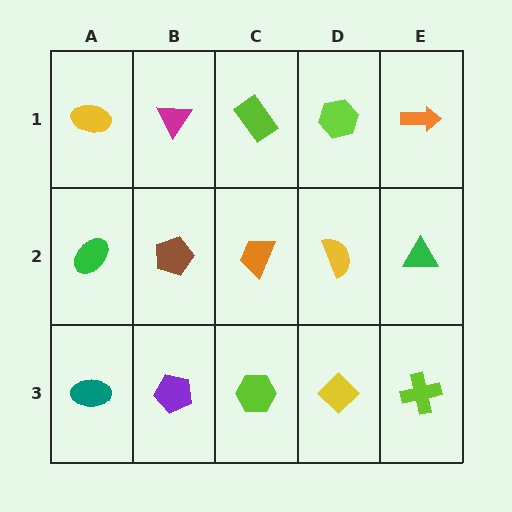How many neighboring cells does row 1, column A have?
2.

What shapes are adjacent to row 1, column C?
An orange trapezoid (row 2, column C), a magenta triangle (row 1, column B), a lime hexagon (row 1, column D).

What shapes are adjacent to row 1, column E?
A green triangle (row 2, column E), a lime hexagon (row 1, column D).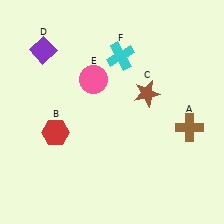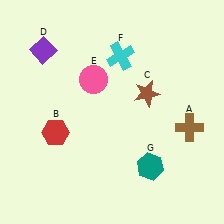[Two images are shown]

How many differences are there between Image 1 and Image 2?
There is 1 difference between the two images.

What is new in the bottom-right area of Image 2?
A teal hexagon (G) was added in the bottom-right area of Image 2.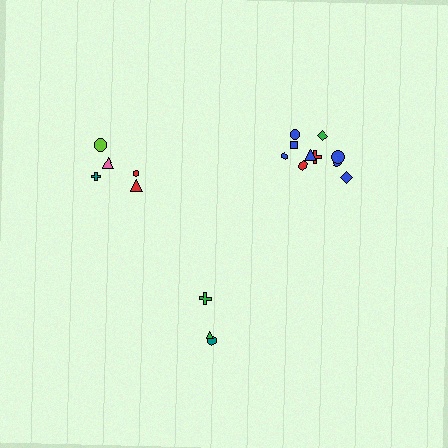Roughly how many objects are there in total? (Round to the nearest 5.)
Roughly 20 objects in total.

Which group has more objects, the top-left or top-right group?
The top-right group.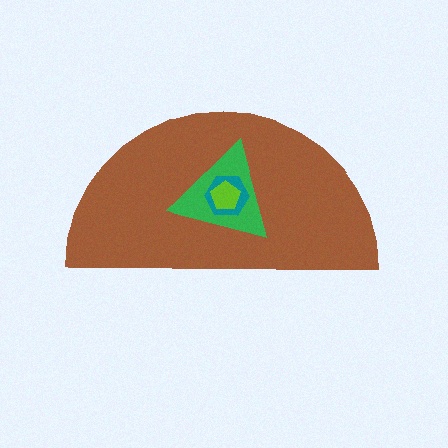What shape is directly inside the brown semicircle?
The green triangle.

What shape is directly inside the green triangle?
The teal hexagon.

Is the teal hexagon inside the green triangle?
Yes.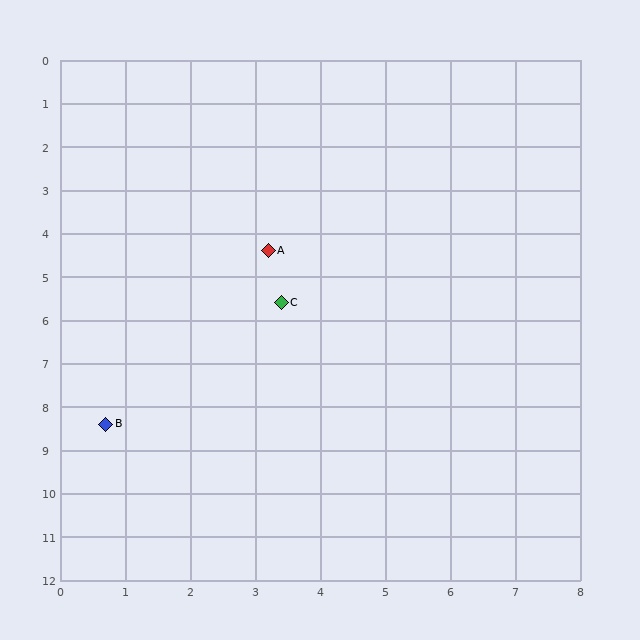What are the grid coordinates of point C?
Point C is at approximately (3.4, 5.6).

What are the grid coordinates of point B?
Point B is at approximately (0.7, 8.4).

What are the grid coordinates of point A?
Point A is at approximately (3.2, 4.4).